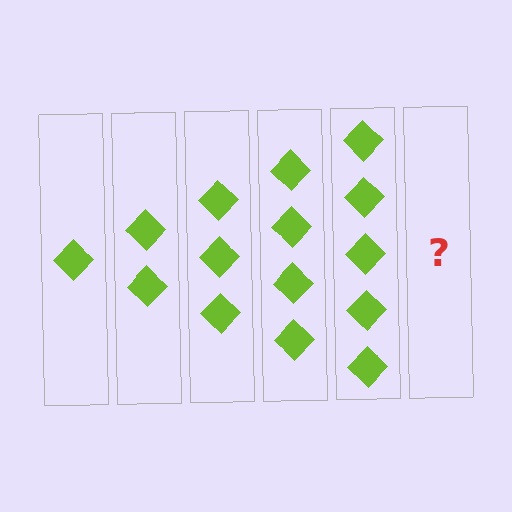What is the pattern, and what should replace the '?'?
The pattern is that each step adds one more diamond. The '?' should be 6 diamonds.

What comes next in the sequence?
The next element should be 6 diamonds.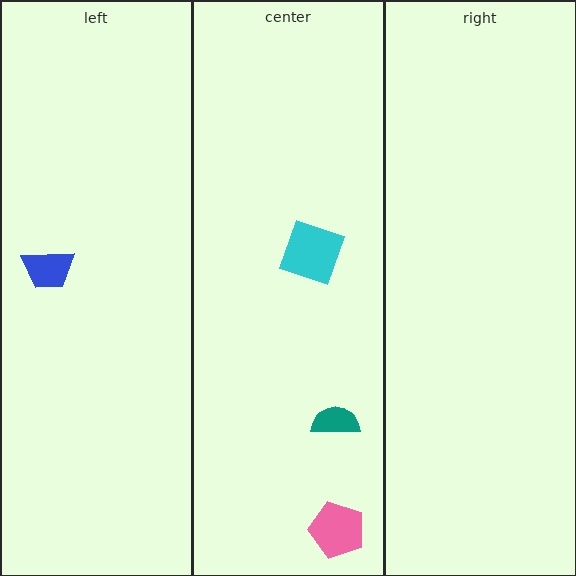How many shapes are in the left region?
1.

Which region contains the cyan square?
The center region.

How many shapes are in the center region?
3.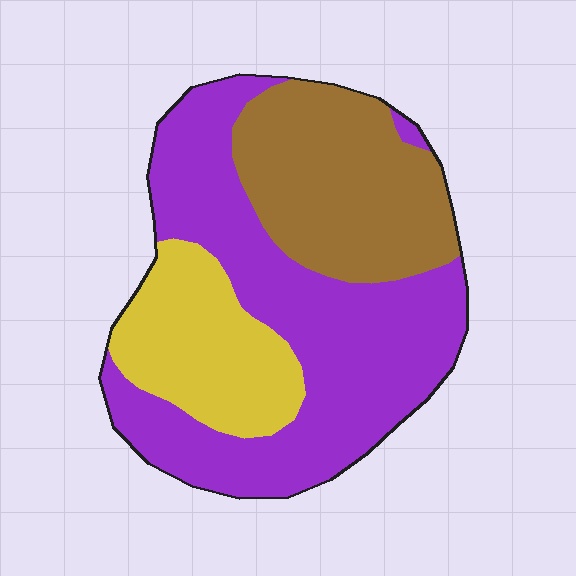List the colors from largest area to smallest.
From largest to smallest: purple, brown, yellow.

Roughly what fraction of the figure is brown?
Brown takes up about one quarter (1/4) of the figure.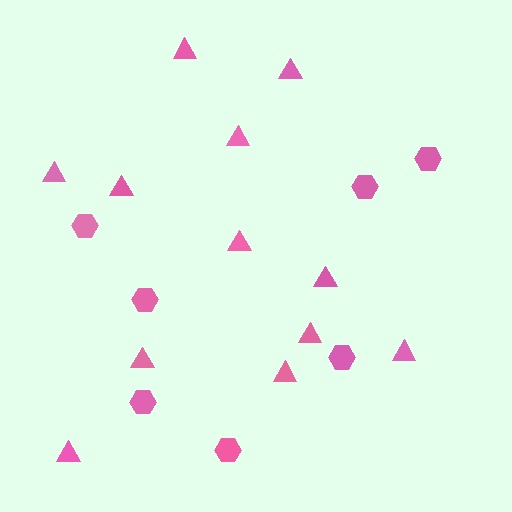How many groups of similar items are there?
There are 2 groups: one group of triangles (12) and one group of hexagons (7).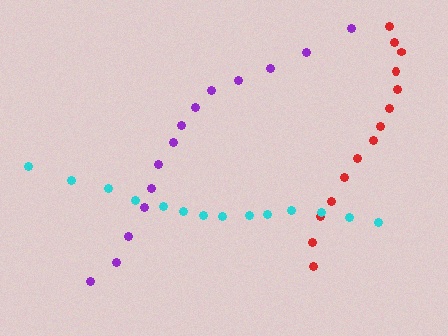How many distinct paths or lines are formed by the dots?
There are 3 distinct paths.